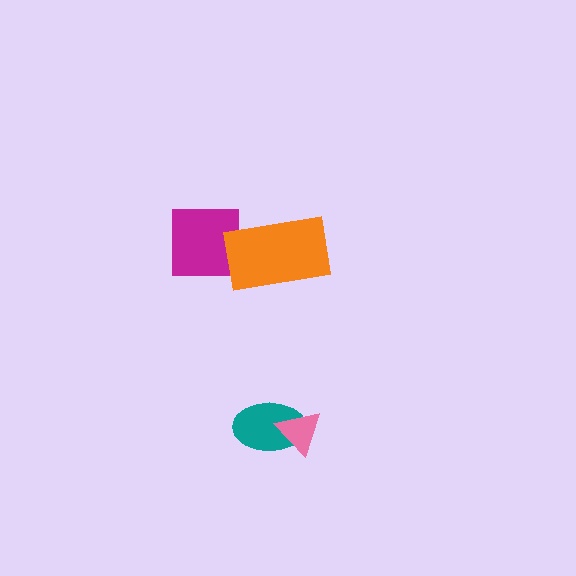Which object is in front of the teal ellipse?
The pink triangle is in front of the teal ellipse.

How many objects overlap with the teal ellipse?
1 object overlaps with the teal ellipse.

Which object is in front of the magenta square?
The orange rectangle is in front of the magenta square.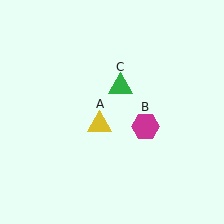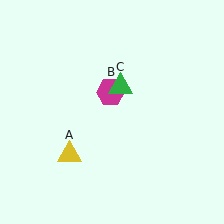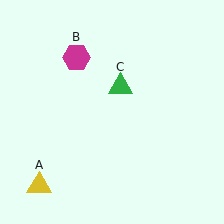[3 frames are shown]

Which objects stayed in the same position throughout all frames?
Green triangle (object C) remained stationary.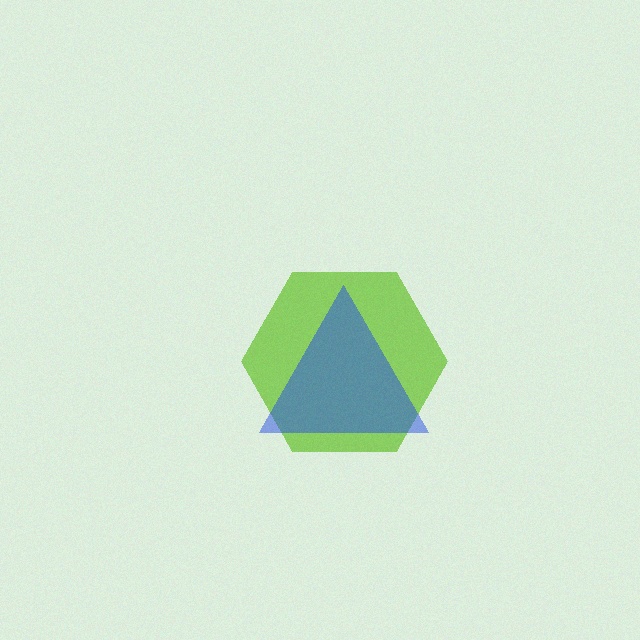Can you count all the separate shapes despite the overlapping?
Yes, there are 2 separate shapes.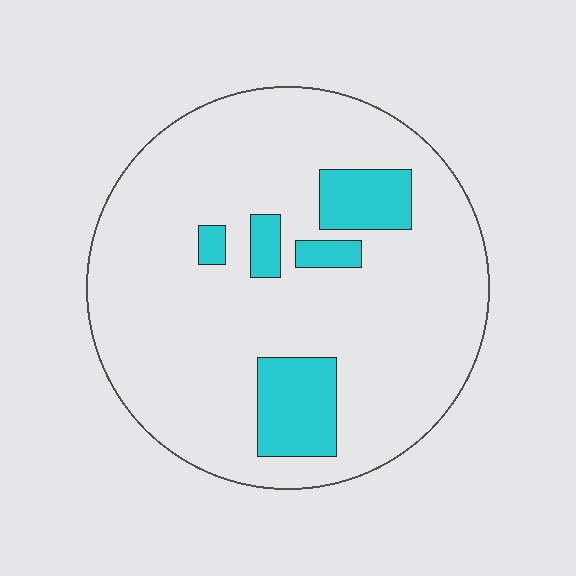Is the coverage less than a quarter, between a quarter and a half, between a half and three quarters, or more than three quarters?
Less than a quarter.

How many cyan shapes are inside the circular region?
5.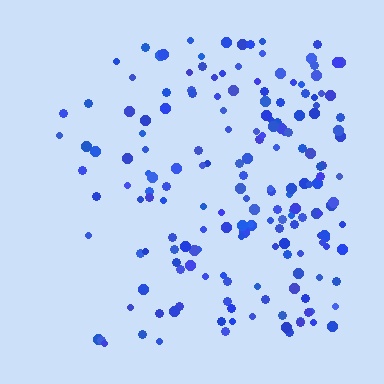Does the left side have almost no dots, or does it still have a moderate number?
Still a moderate number, just noticeably fewer than the right.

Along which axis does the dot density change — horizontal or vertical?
Horizontal.